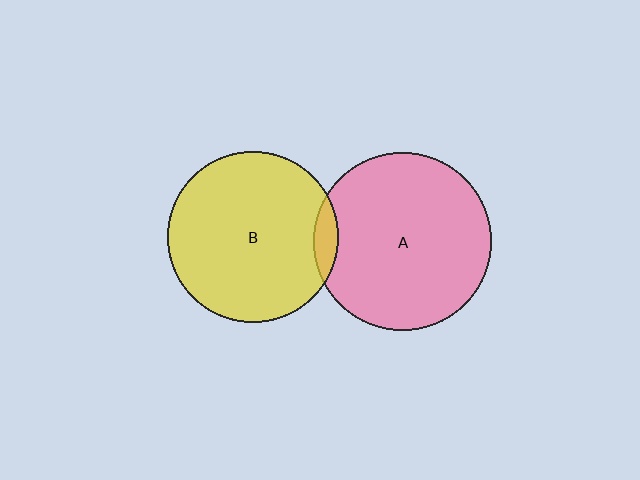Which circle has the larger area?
Circle A (pink).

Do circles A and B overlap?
Yes.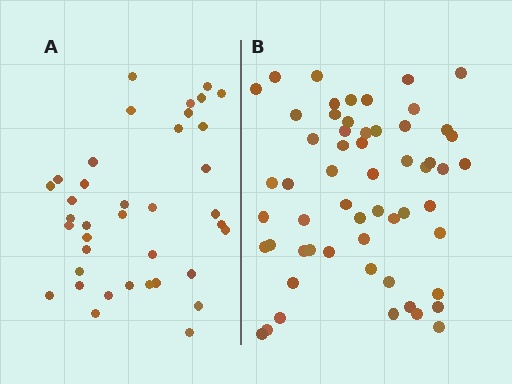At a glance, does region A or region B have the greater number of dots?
Region B (the right region) has more dots.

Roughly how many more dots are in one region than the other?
Region B has approximately 20 more dots than region A.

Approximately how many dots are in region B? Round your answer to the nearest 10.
About 60 dots. (The exact count is 57, which rounds to 60.)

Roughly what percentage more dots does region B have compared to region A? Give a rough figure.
About 50% more.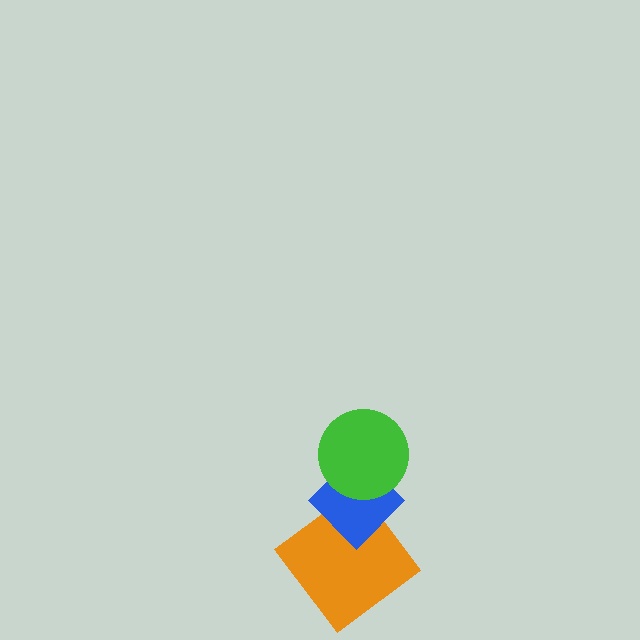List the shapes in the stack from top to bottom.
From top to bottom: the green circle, the blue diamond, the orange diamond.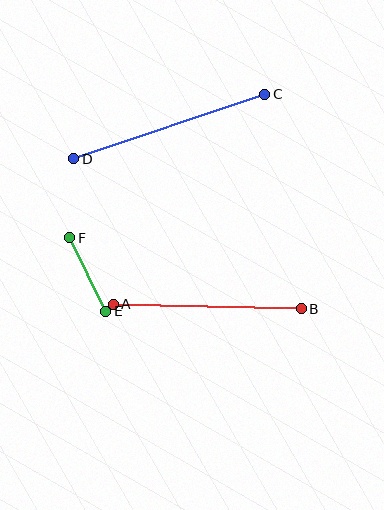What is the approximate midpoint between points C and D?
The midpoint is at approximately (169, 127) pixels.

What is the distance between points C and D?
The distance is approximately 201 pixels.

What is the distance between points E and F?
The distance is approximately 82 pixels.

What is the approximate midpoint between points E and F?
The midpoint is at approximately (88, 275) pixels.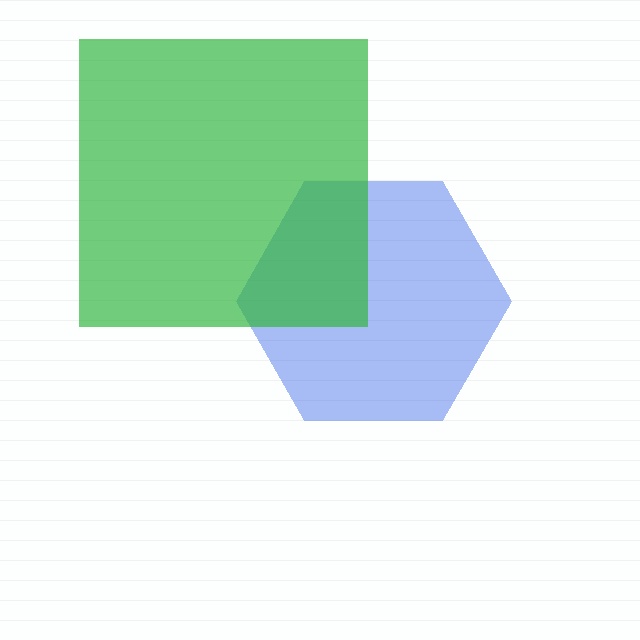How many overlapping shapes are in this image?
There are 2 overlapping shapes in the image.